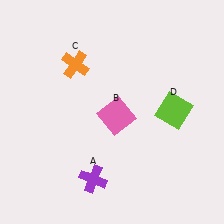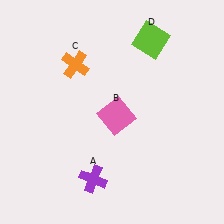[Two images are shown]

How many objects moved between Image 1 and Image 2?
1 object moved between the two images.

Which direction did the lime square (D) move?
The lime square (D) moved up.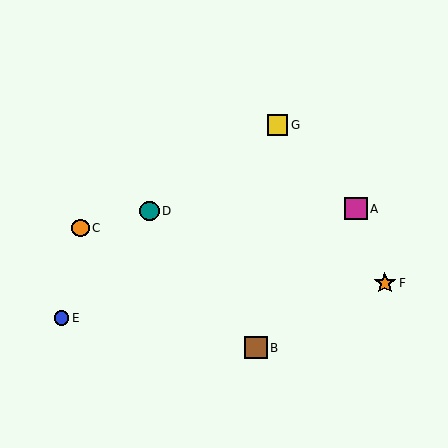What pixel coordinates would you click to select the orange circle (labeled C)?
Click at (80, 228) to select the orange circle C.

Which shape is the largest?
The magenta square (labeled A) is the largest.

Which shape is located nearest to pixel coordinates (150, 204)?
The teal circle (labeled D) at (150, 211) is nearest to that location.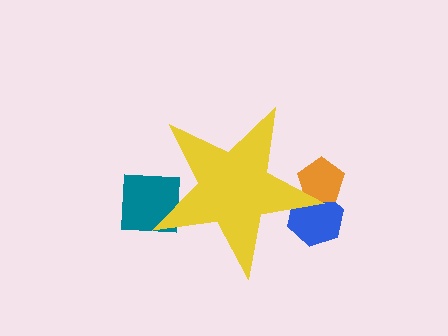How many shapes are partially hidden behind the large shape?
3 shapes are partially hidden.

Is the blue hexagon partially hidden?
Yes, the blue hexagon is partially hidden behind the yellow star.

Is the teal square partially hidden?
Yes, the teal square is partially hidden behind the yellow star.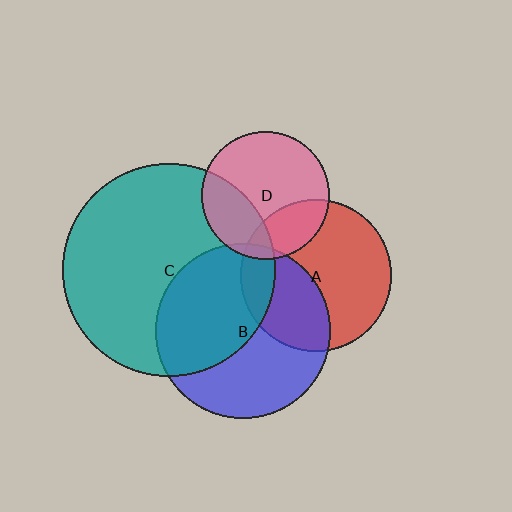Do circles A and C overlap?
Yes.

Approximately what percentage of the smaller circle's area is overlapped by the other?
Approximately 15%.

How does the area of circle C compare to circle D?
Approximately 2.8 times.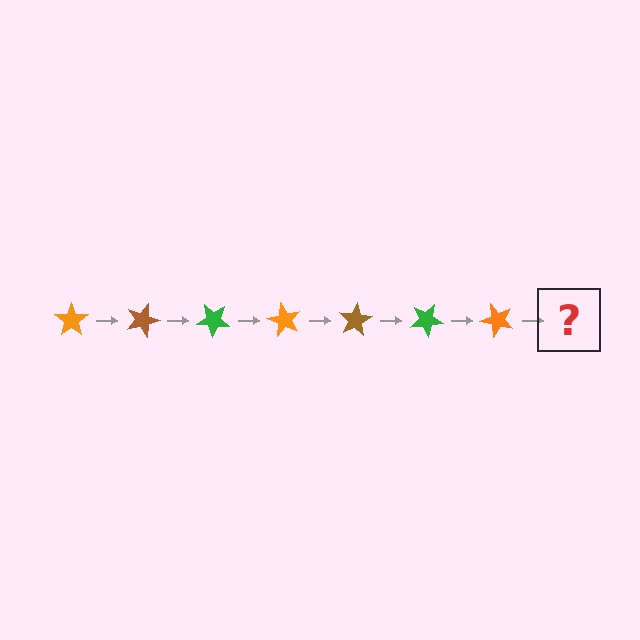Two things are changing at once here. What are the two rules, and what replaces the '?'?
The two rules are that it rotates 20 degrees each step and the color cycles through orange, brown, and green. The '?' should be a brown star, rotated 140 degrees from the start.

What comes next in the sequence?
The next element should be a brown star, rotated 140 degrees from the start.